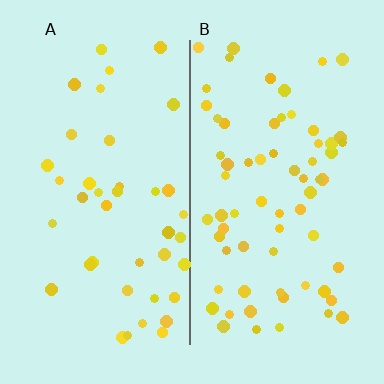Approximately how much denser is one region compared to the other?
Approximately 1.6× — region B over region A.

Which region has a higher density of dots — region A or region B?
B (the right).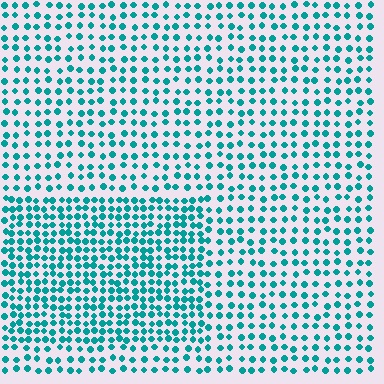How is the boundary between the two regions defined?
The boundary is defined by a change in element density (approximately 1.7x ratio). All elements are the same color, size, and shape.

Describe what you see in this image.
The image contains small teal elements arranged at two different densities. A rectangle-shaped region is visible where the elements are more densely packed than the surrounding area.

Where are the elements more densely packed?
The elements are more densely packed inside the rectangle boundary.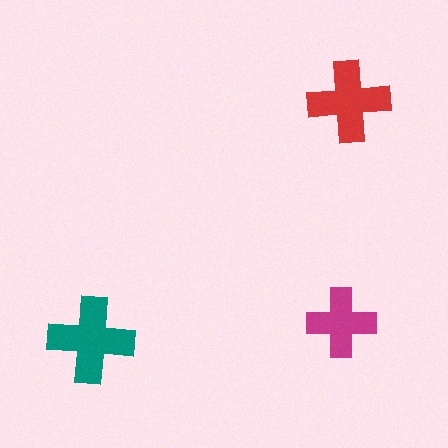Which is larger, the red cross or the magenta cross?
The red one.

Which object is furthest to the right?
The red cross is rightmost.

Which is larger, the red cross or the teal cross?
The teal one.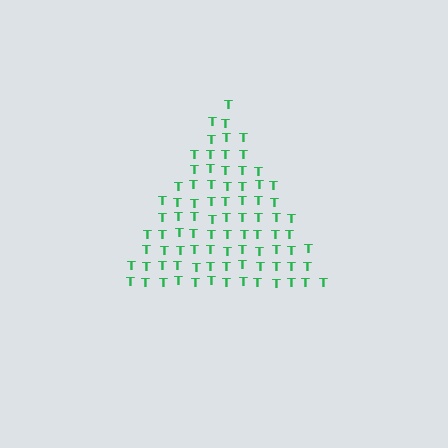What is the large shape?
The large shape is a triangle.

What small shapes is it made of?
It is made of small letter T's.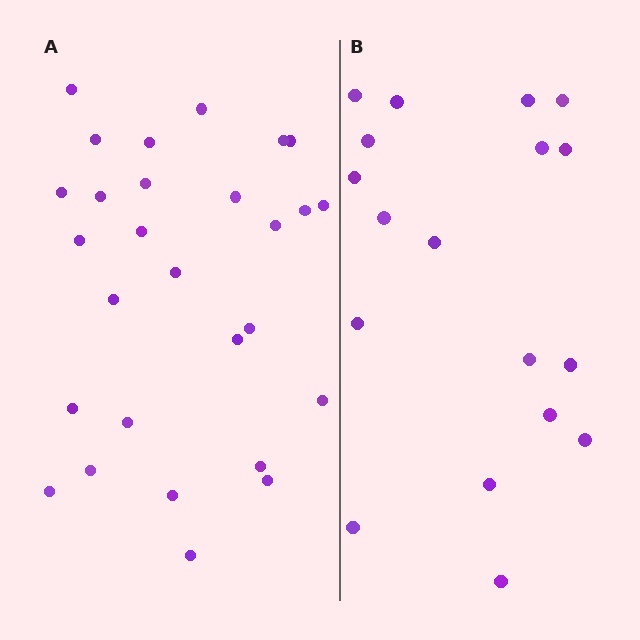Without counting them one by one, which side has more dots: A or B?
Region A (the left region) has more dots.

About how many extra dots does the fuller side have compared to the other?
Region A has roughly 10 or so more dots than region B.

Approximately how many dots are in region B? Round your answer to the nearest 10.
About 20 dots. (The exact count is 18, which rounds to 20.)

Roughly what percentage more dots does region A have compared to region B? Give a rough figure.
About 55% more.